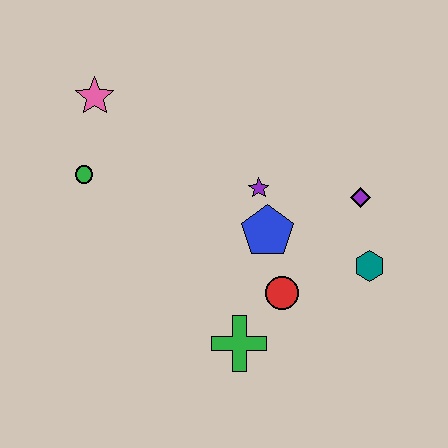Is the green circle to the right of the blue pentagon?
No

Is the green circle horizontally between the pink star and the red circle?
No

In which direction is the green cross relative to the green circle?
The green cross is below the green circle.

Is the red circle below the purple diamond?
Yes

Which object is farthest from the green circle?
The teal hexagon is farthest from the green circle.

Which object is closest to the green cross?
The red circle is closest to the green cross.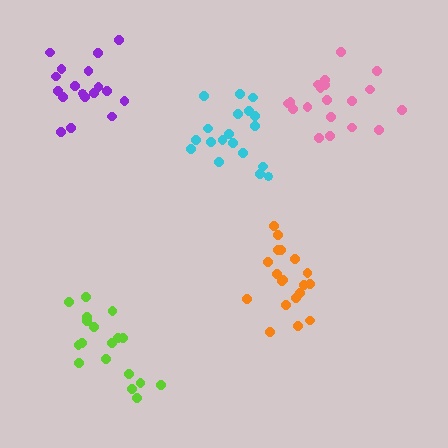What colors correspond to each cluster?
The clusters are colored: cyan, purple, lime, orange, pink.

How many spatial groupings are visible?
There are 5 spatial groupings.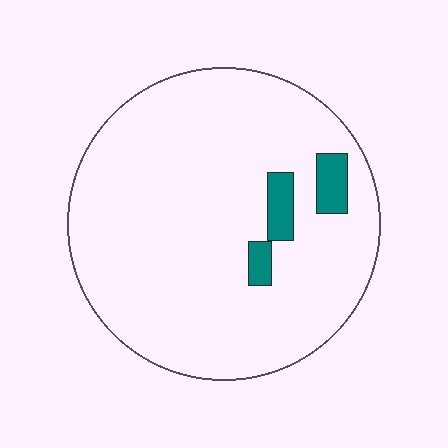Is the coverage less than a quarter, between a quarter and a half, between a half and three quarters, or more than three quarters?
Less than a quarter.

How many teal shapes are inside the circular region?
3.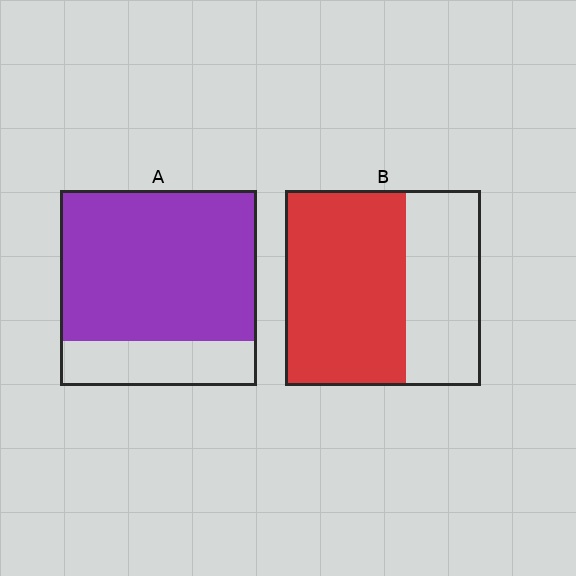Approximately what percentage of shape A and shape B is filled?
A is approximately 75% and B is approximately 60%.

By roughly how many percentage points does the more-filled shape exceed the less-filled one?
By roughly 15 percentage points (A over B).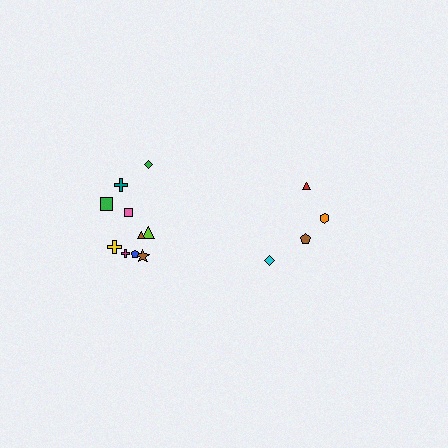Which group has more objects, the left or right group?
The left group.